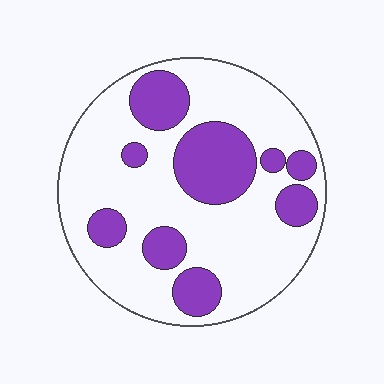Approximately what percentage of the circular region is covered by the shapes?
Approximately 30%.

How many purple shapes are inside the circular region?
9.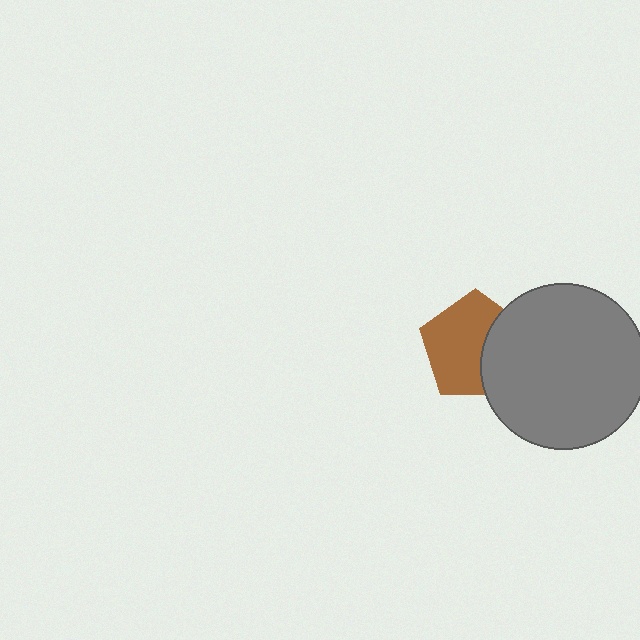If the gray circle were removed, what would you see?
You would see the complete brown pentagon.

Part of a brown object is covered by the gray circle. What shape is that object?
It is a pentagon.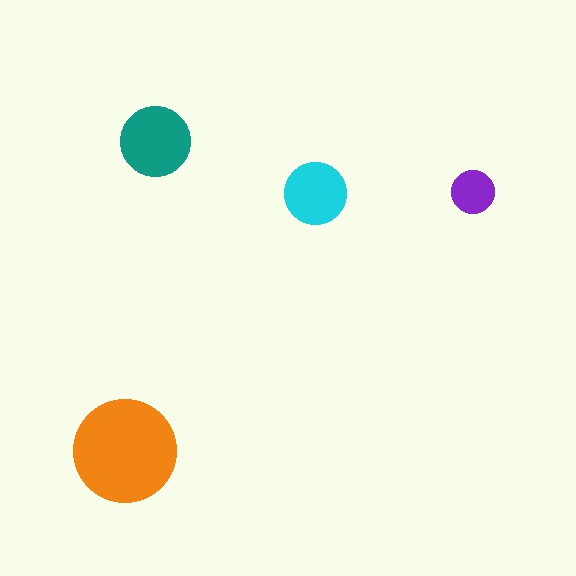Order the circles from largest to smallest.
the orange one, the teal one, the cyan one, the purple one.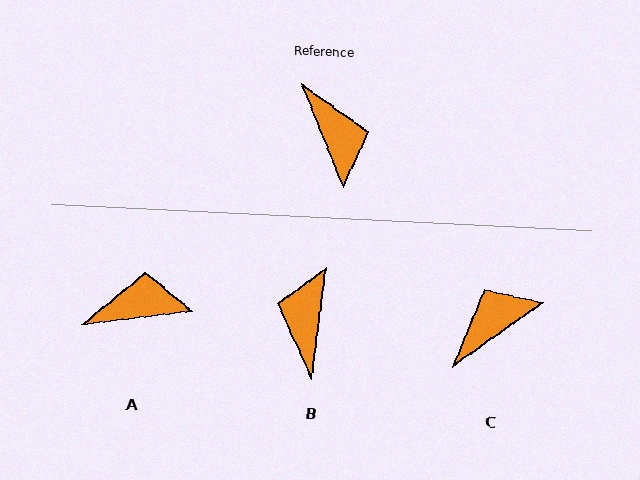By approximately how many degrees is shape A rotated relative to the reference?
Approximately 75 degrees counter-clockwise.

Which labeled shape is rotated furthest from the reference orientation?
B, about 150 degrees away.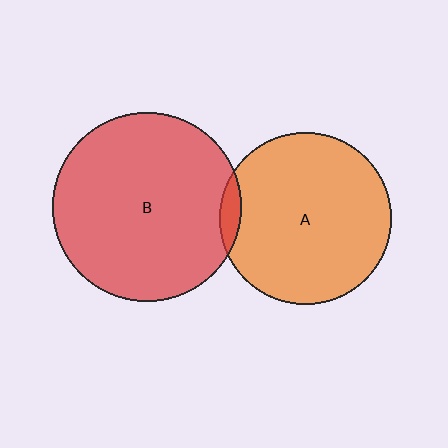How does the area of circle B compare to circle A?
Approximately 1.2 times.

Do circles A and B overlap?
Yes.